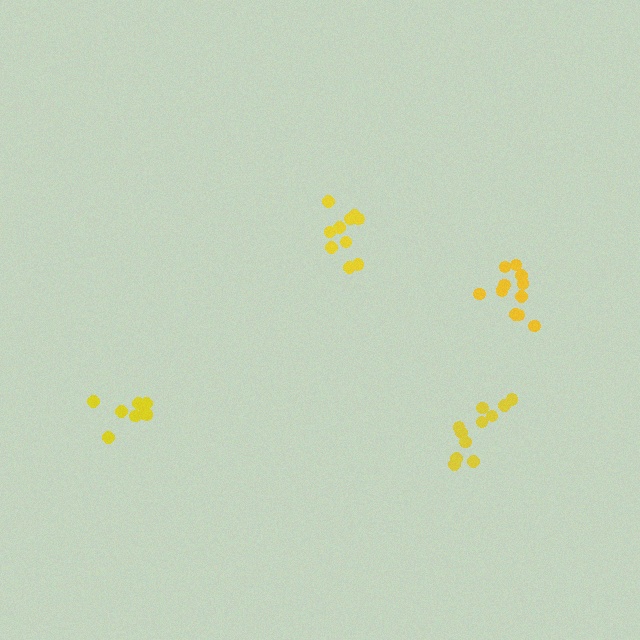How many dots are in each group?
Group 1: 10 dots, Group 2: 11 dots, Group 3: 11 dots, Group 4: 8 dots (40 total).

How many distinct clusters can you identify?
There are 4 distinct clusters.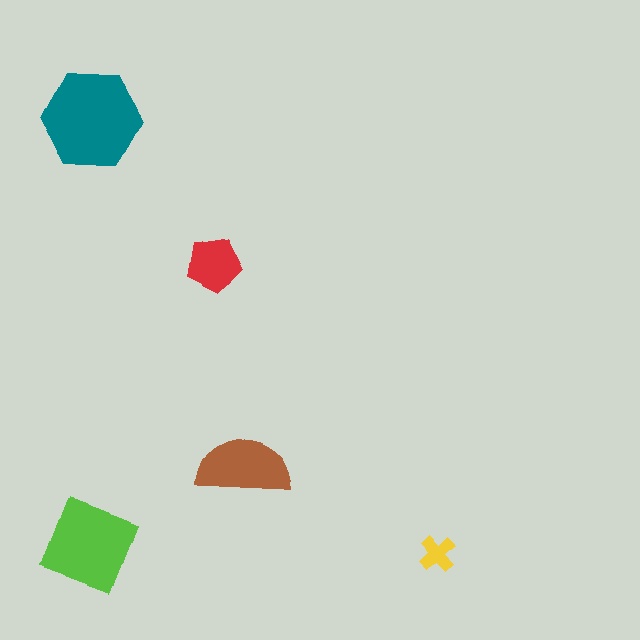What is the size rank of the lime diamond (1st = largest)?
2nd.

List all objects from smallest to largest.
The yellow cross, the red pentagon, the brown semicircle, the lime diamond, the teal hexagon.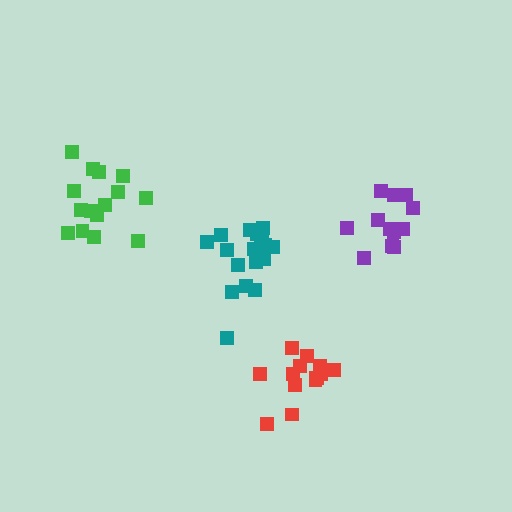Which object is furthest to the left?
The green cluster is leftmost.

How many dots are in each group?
Group 1: 13 dots, Group 2: 19 dots, Group 3: 14 dots, Group 4: 15 dots (61 total).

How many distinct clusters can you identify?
There are 4 distinct clusters.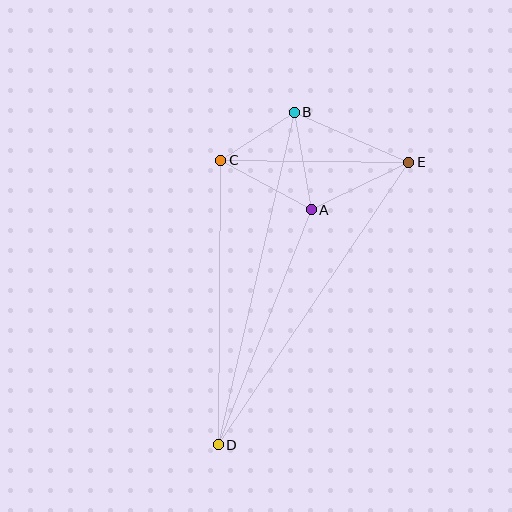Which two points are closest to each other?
Points B and C are closest to each other.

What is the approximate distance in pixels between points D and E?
The distance between D and E is approximately 341 pixels.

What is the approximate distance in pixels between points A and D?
The distance between A and D is approximately 253 pixels.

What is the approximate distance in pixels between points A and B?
The distance between A and B is approximately 99 pixels.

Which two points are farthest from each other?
Points B and D are farthest from each other.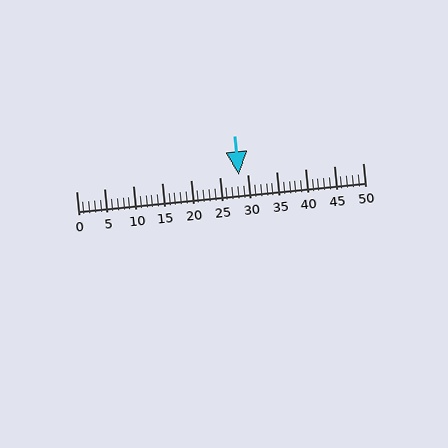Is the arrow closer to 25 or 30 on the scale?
The arrow is closer to 30.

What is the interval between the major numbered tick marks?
The major tick marks are spaced 5 units apart.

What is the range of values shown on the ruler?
The ruler shows values from 0 to 50.